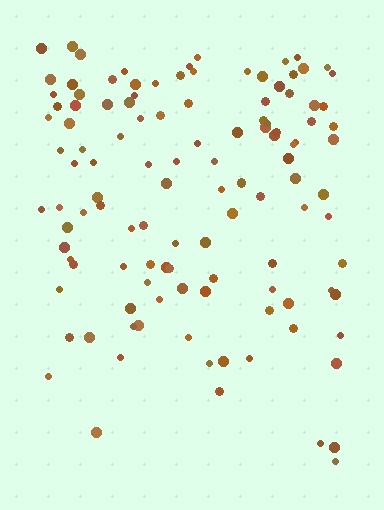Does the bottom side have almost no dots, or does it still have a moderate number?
Still a moderate number, just noticeably fewer than the top.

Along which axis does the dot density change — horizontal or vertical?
Vertical.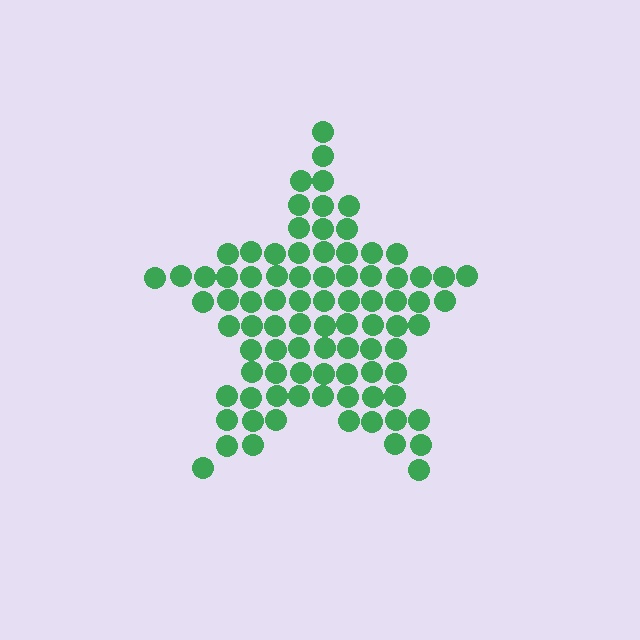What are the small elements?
The small elements are circles.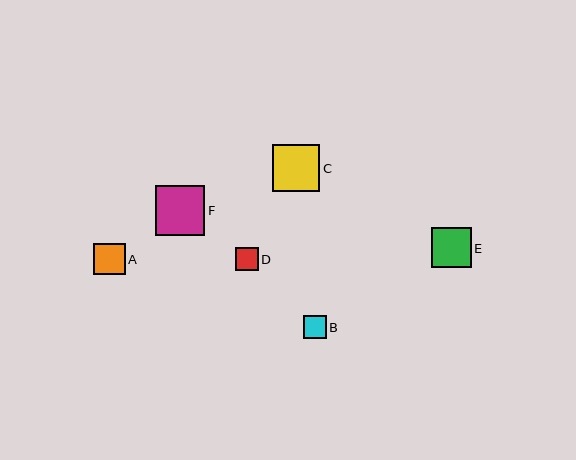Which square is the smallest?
Square B is the smallest with a size of approximately 23 pixels.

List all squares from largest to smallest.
From largest to smallest: F, C, E, A, D, B.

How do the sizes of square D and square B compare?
Square D and square B are approximately the same size.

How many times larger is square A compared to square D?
Square A is approximately 1.3 times the size of square D.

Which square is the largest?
Square F is the largest with a size of approximately 49 pixels.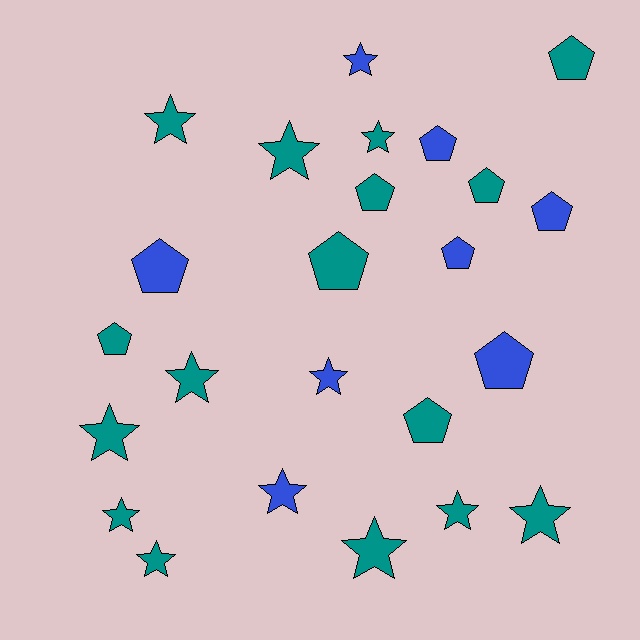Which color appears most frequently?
Teal, with 16 objects.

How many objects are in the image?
There are 24 objects.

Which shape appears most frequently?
Star, with 13 objects.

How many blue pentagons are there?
There are 5 blue pentagons.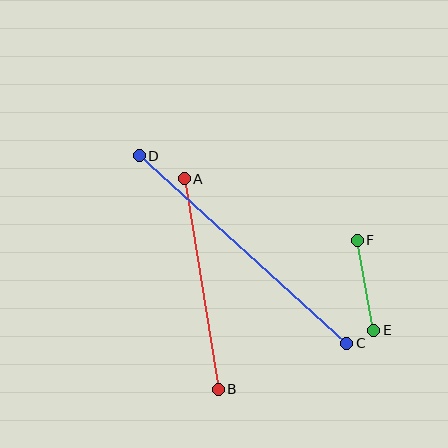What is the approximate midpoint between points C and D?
The midpoint is at approximately (243, 250) pixels.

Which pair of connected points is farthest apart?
Points C and D are farthest apart.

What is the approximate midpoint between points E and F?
The midpoint is at approximately (366, 285) pixels.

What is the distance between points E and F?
The distance is approximately 91 pixels.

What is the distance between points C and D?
The distance is approximately 280 pixels.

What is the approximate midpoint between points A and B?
The midpoint is at approximately (201, 284) pixels.